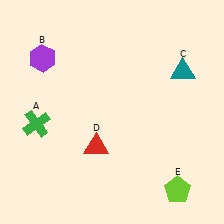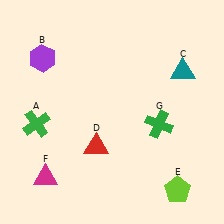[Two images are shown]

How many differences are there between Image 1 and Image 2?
There are 2 differences between the two images.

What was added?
A magenta triangle (F), a green cross (G) were added in Image 2.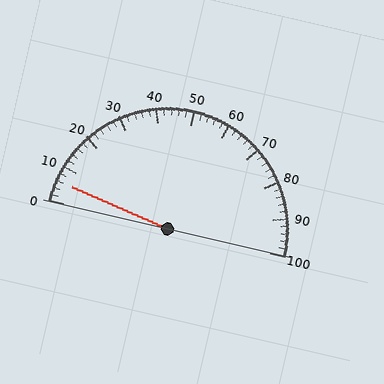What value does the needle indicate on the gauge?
The needle indicates approximately 6.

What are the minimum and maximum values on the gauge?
The gauge ranges from 0 to 100.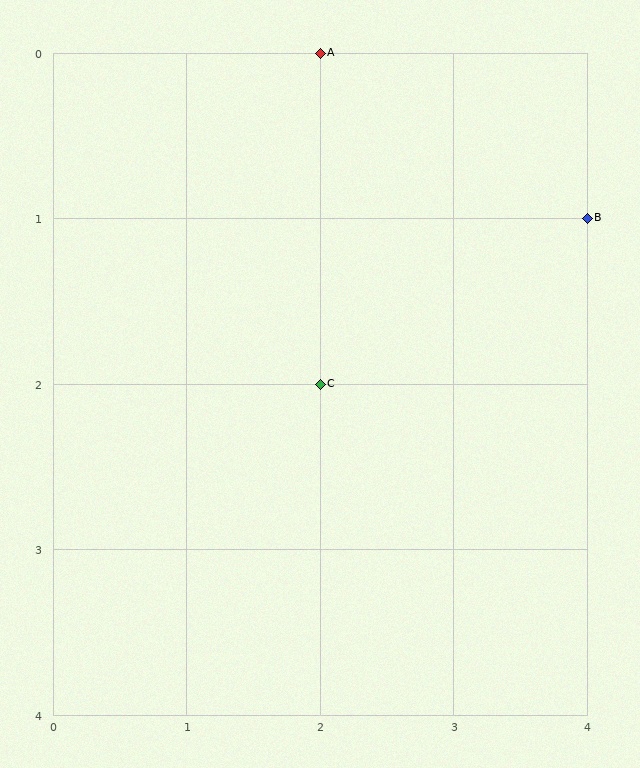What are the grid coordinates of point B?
Point B is at grid coordinates (4, 1).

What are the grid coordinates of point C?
Point C is at grid coordinates (2, 2).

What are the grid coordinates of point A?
Point A is at grid coordinates (2, 0).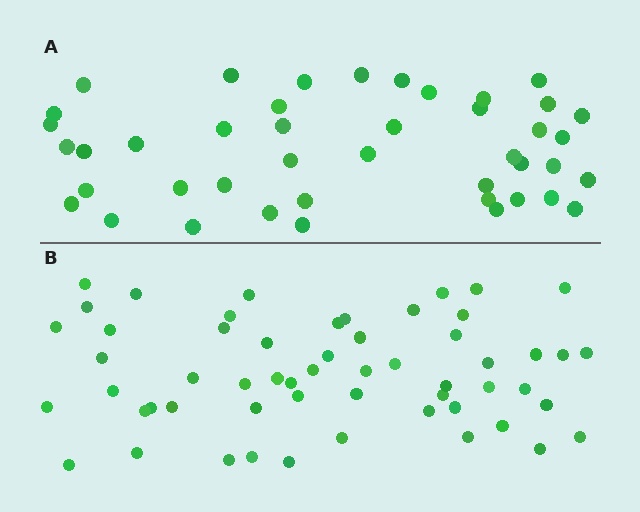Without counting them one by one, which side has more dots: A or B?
Region B (the bottom region) has more dots.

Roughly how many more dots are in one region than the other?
Region B has approximately 15 more dots than region A.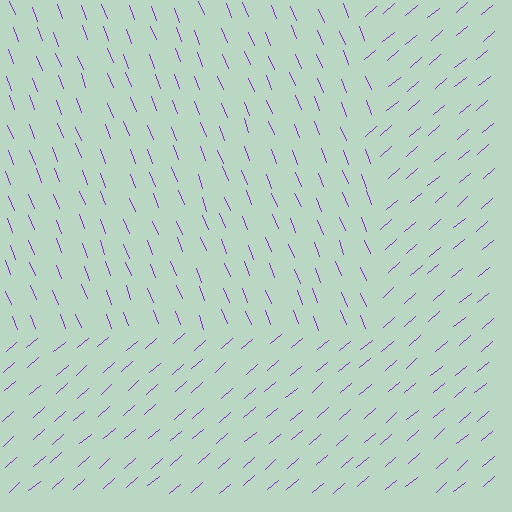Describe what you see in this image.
The image is filled with small purple line segments. A rectangle region in the image has lines oriented differently from the surrounding lines, creating a visible texture boundary.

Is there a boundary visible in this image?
Yes, there is a texture boundary formed by a change in line orientation.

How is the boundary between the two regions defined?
The boundary is defined purely by a change in line orientation (approximately 71 degrees difference). All lines are the same color and thickness.